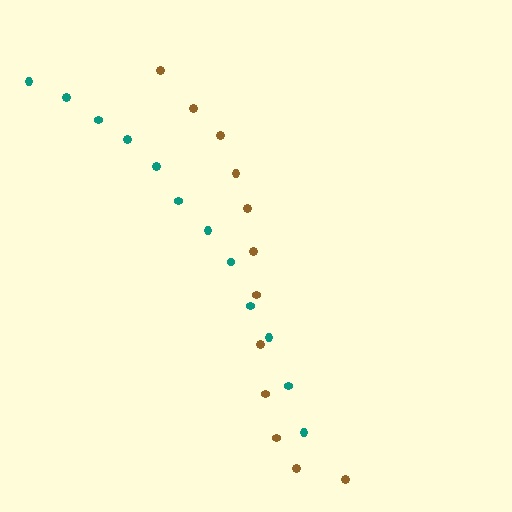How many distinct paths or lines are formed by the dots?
There are 2 distinct paths.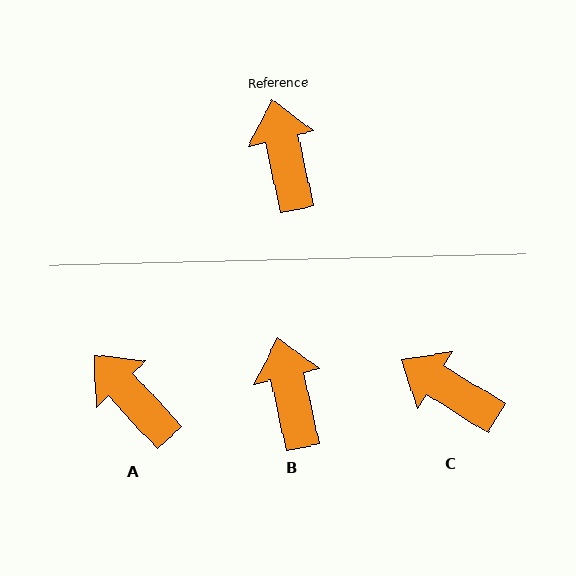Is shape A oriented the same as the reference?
No, it is off by about 30 degrees.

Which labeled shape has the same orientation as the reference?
B.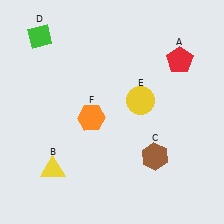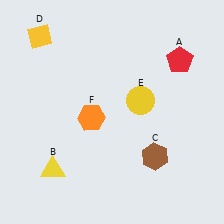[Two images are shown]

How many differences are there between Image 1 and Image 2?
There is 1 difference between the two images.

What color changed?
The diamond (D) changed from green in Image 1 to yellow in Image 2.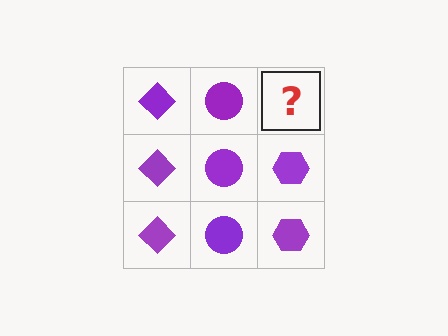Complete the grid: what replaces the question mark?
The question mark should be replaced with a purple hexagon.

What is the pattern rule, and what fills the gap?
The rule is that each column has a consistent shape. The gap should be filled with a purple hexagon.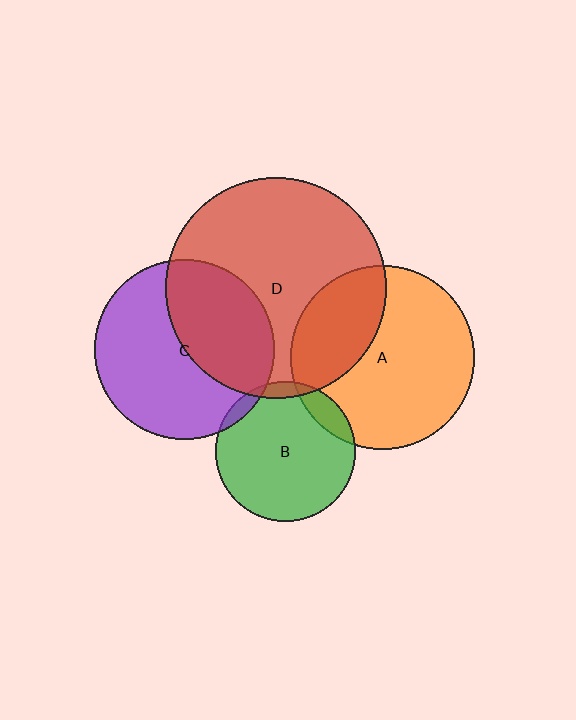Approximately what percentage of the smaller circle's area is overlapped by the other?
Approximately 10%.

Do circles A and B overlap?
Yes.